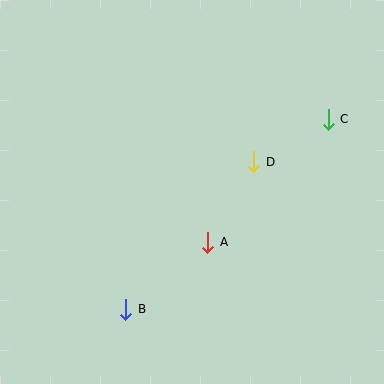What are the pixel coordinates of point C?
Point C is at (328, 119).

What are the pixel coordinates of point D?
Point D is at (254, 162).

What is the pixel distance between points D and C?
The distance between D and C is 86 pixels.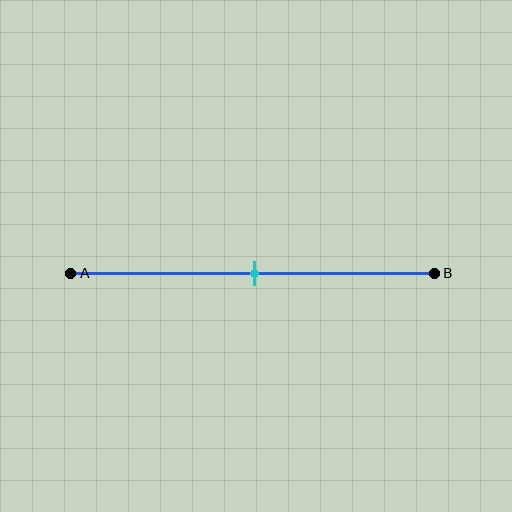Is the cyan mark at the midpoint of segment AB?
Yes, the mark is approximately at the midpoint.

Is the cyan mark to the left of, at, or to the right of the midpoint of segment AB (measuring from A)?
The cyan mark is approximately at the midpoint of segment AB.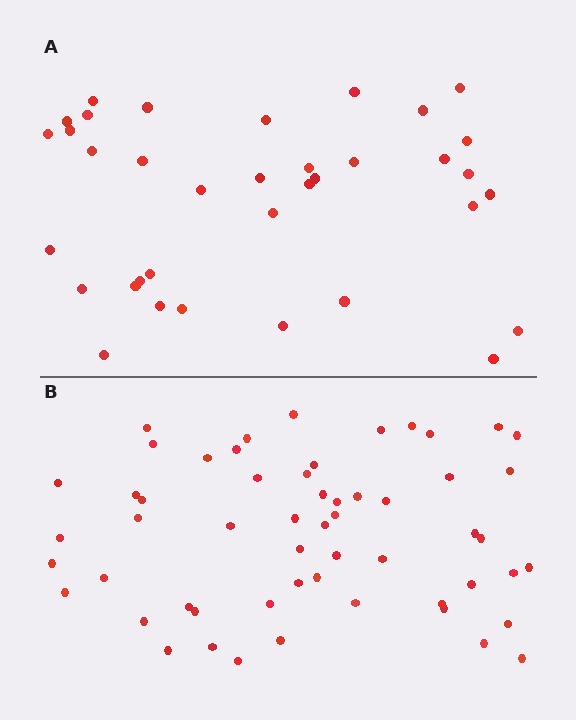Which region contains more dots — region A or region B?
Region B (the bottom region) has more dots.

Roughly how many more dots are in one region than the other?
Region B has approximately 20 more dots than region A.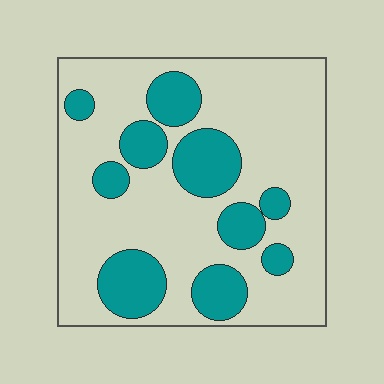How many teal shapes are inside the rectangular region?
10.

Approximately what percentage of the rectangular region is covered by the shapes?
Approximately 25%.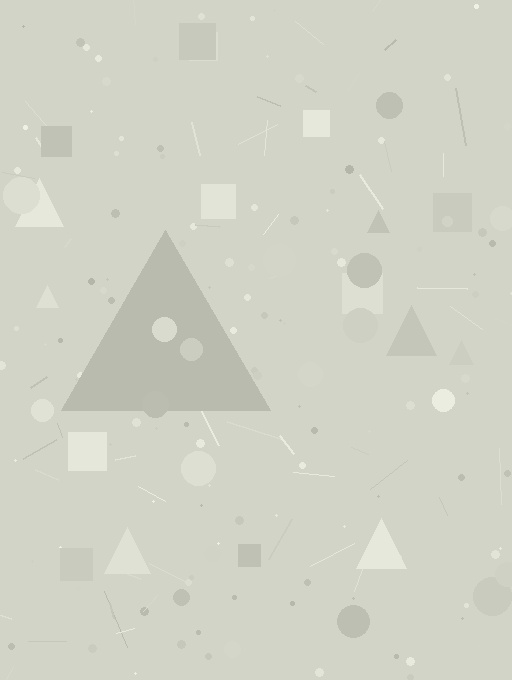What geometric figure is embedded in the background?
A triangle is embedded in the background.